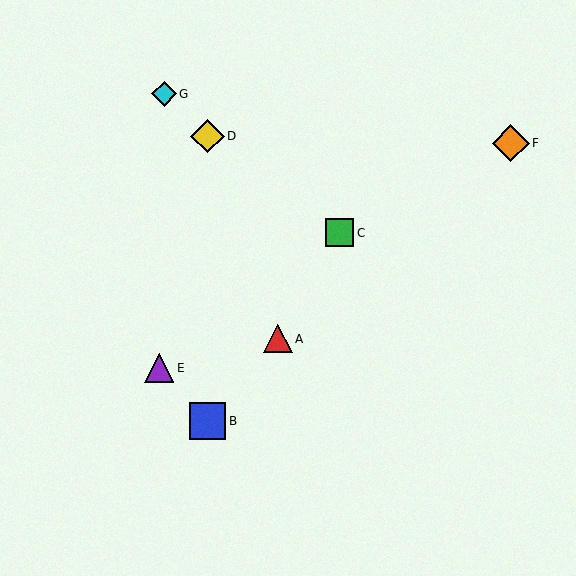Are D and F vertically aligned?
No, D is at x≈208 and F is at x≈511.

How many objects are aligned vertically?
2 objects (B, D) are aligned vertically.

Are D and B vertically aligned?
Yes, both are at x≈208.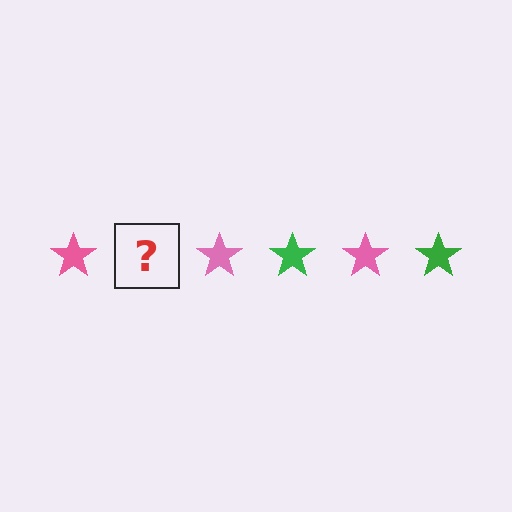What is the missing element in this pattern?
The missing element is a green star.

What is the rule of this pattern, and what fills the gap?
The rule is that the pattern cycles through pink, green stars. The gap should be filled with a green star.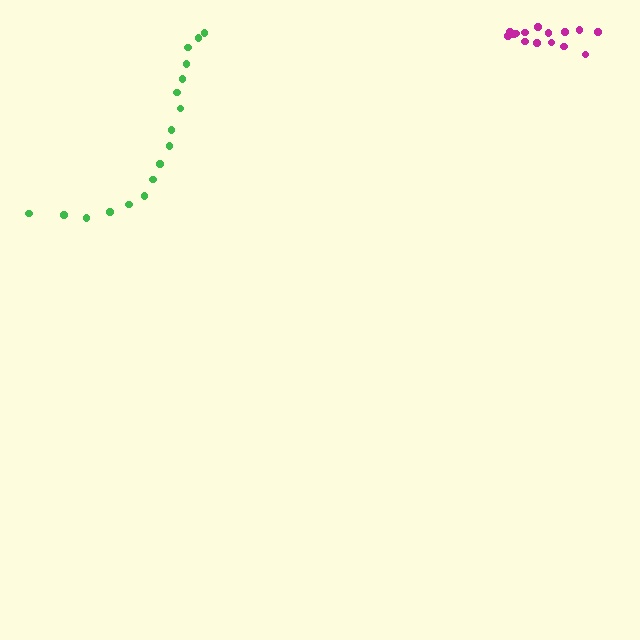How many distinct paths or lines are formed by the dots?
There are 2 distinct paths.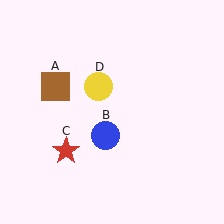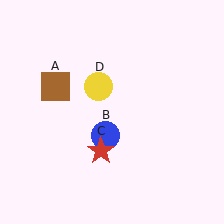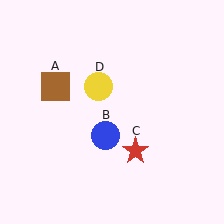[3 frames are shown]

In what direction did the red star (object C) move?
The red star (object C) moved right.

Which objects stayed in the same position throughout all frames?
Brown square (object A) and blue circle (object B) and yellow circle (object D) remained stationary.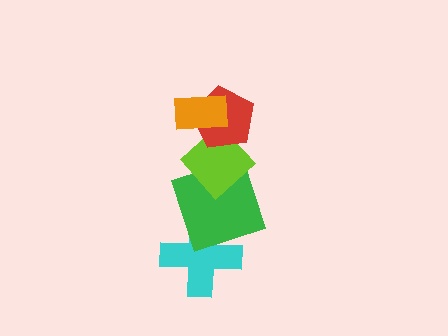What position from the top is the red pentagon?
The red pentagon is 2nd from the top.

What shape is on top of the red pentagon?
The orange rectangle is on top of the red pentagon.